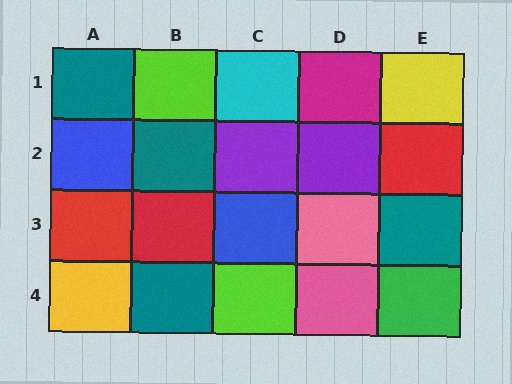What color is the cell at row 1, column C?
Cyan.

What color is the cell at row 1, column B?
Lime.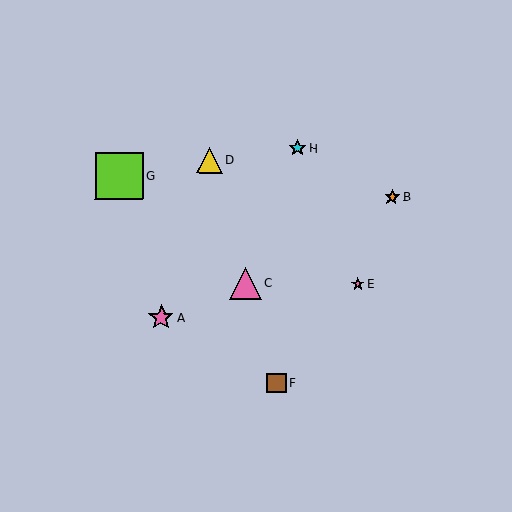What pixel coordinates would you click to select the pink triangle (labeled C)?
Click at (245, 283) to select the pink triangle C.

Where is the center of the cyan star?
The center of the cyan star is at (297, 148).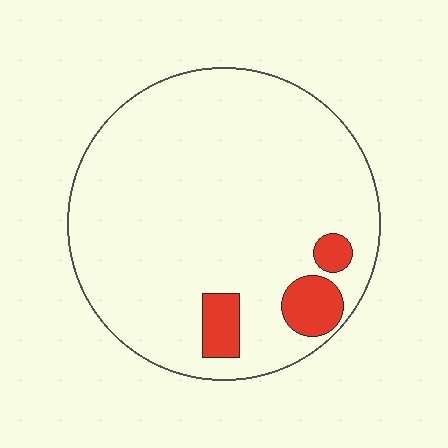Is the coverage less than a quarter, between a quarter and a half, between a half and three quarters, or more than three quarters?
Less than a quarter.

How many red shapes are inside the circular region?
3.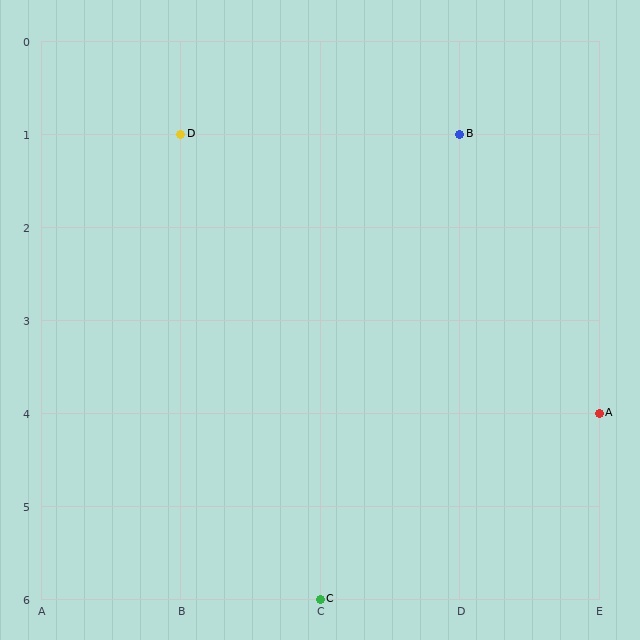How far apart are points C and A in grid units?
Points C and A are 2 columns and 2 rows apart (about 2.8 grid units diagonally).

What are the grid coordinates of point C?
Point C is at grid coordinates (C, 6).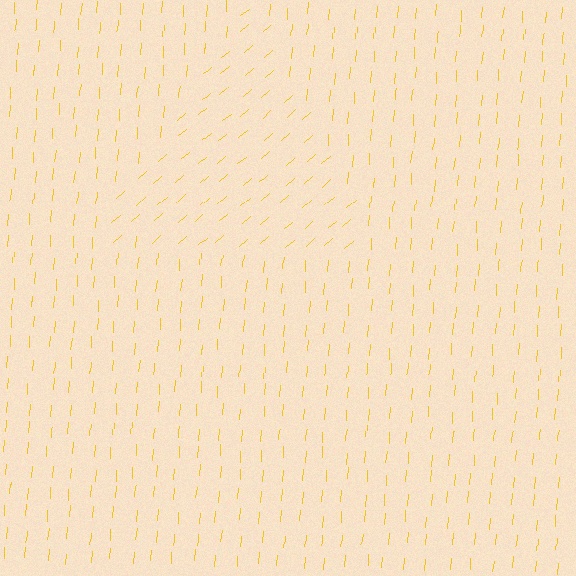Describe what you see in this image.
The image is filled with small yellow line segments. A triangle region in the image has lines oriented differently from the surrounding lines, creating a visible texture boundary.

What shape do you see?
I see a triangle.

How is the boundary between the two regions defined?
The boundary is defined purely by a change in line orientation (approximately 45 degrees difference). All lines are the same color and thickness.